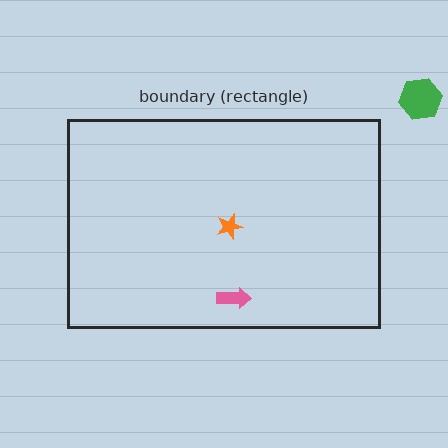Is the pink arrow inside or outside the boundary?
Inside.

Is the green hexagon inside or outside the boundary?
Outside.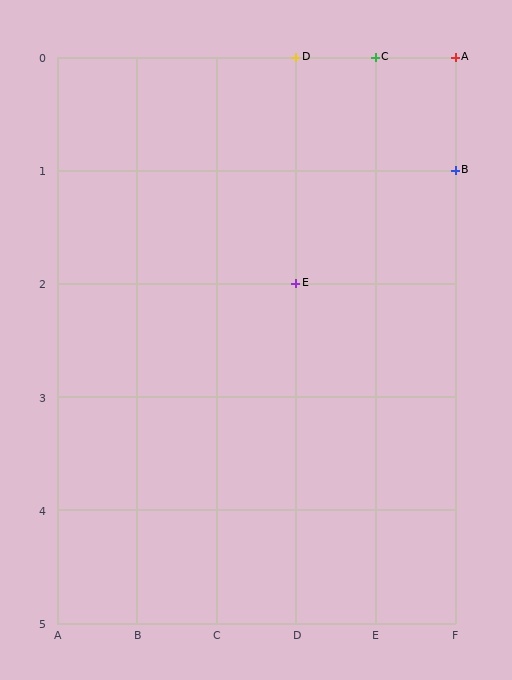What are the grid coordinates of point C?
Point C is at grid coordinates (E, 0).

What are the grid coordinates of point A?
Point A is at grid coordinates (F, 0).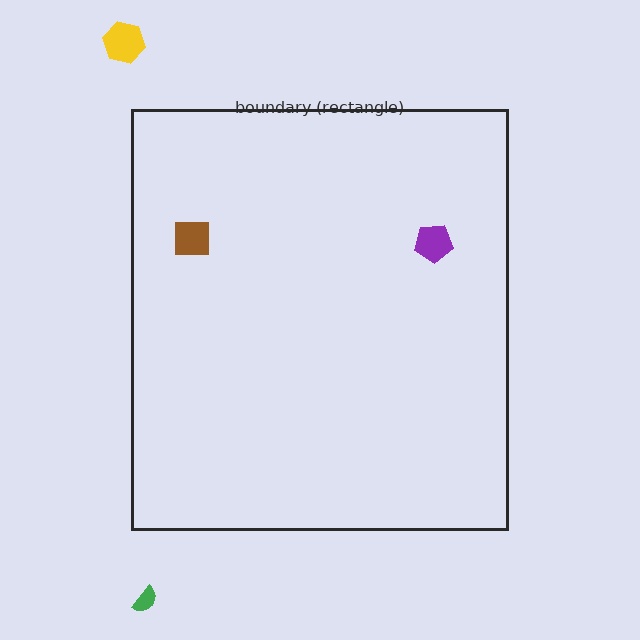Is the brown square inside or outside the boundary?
Inside.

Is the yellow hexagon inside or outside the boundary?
Outside.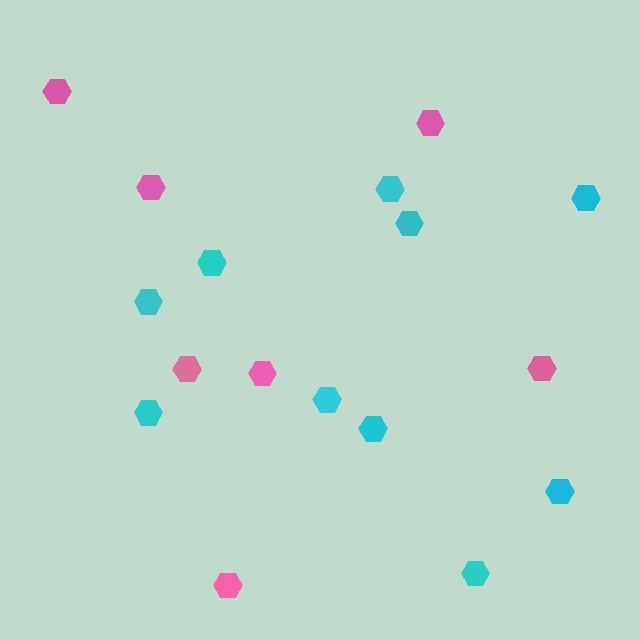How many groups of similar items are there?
There are 2 groups: one group of pink hexagons (7) and one group of cyan hexagons (10).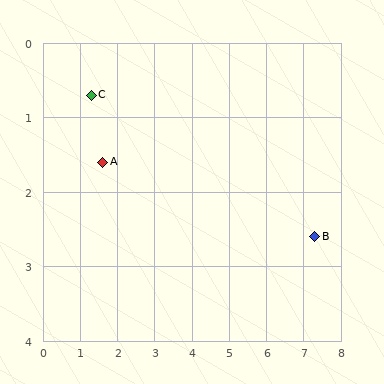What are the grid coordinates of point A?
Point A is at approximately (1.6, 1.6).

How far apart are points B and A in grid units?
Points B and A are about 5.8 grid units apart.